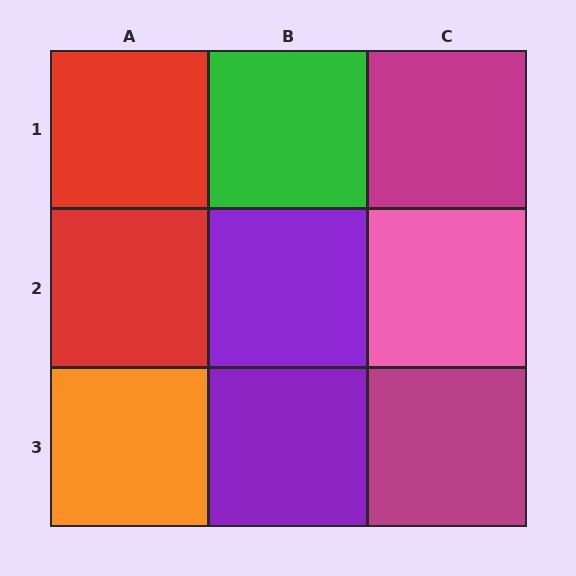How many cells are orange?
1 cell is orange.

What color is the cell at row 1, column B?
Green.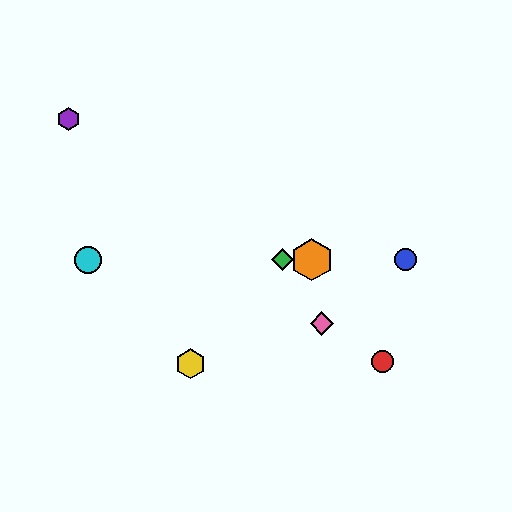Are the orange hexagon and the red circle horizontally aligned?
No, the orange hexagon is at y≈260 and the red circle is at y≈361.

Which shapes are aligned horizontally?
The blue circle, the green diamond, the orange hexagon, the cyan circle are aligned horizontally.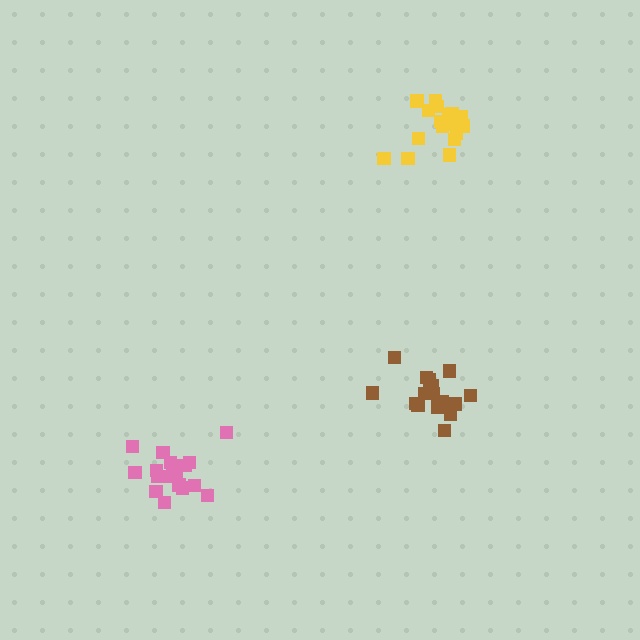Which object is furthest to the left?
The pink cluster is leftmost.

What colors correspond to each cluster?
The clusters are colored: brown, pink, yellow.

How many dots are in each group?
Group 1: 16 dots, Group 2: 18 dots, Group 3: 20 dots (54 total).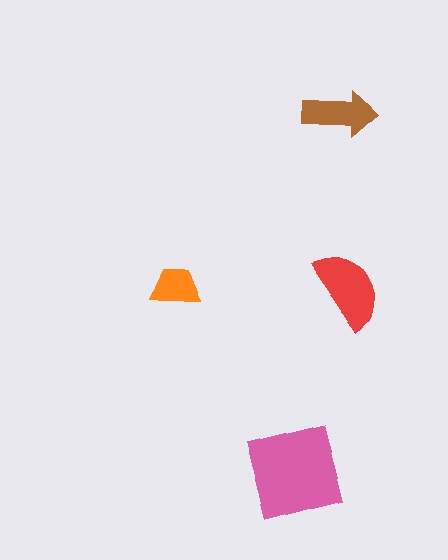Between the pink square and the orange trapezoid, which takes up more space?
The pink square.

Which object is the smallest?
The orange trapezoid.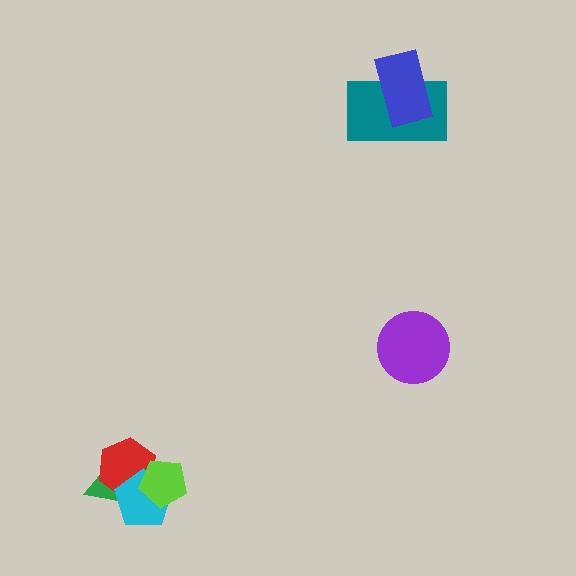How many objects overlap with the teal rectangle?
1 object overlaps with the teal rectangle.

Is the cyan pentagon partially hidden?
Yes, it is partially covered by another shape.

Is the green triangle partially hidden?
Yes, it is partially covered by another shape.